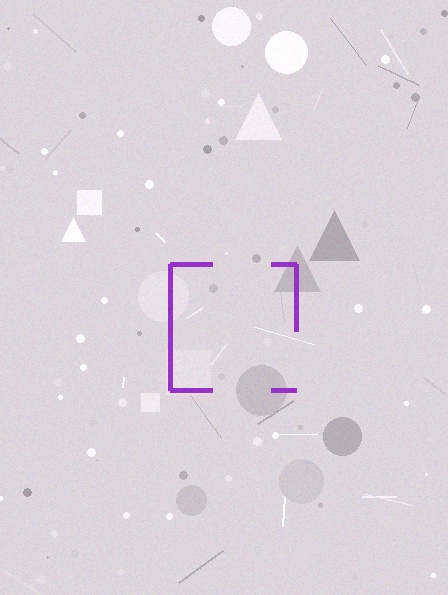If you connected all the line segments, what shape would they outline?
They would outline a square.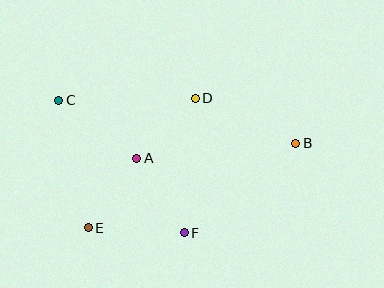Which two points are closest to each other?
Points A and D are closest to each other.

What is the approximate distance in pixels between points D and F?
The distance between D and F is approximately 135 pixels.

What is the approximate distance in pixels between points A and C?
The distance between A and C is approximately 97 pixels.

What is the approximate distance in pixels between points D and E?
The distance between D and E is approximately 168 pixels.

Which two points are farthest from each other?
Points B and C are farthest from each other.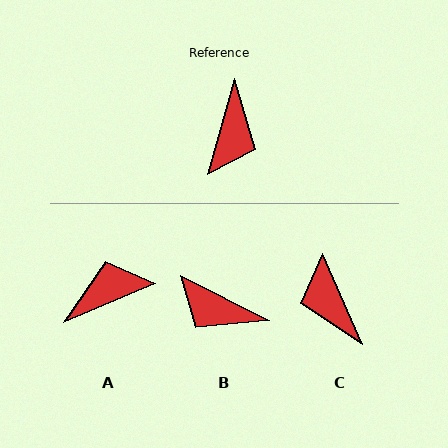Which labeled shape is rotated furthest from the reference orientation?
C, about 140 degrees away.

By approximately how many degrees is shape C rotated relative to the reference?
Approximately 140 degrees clockwise.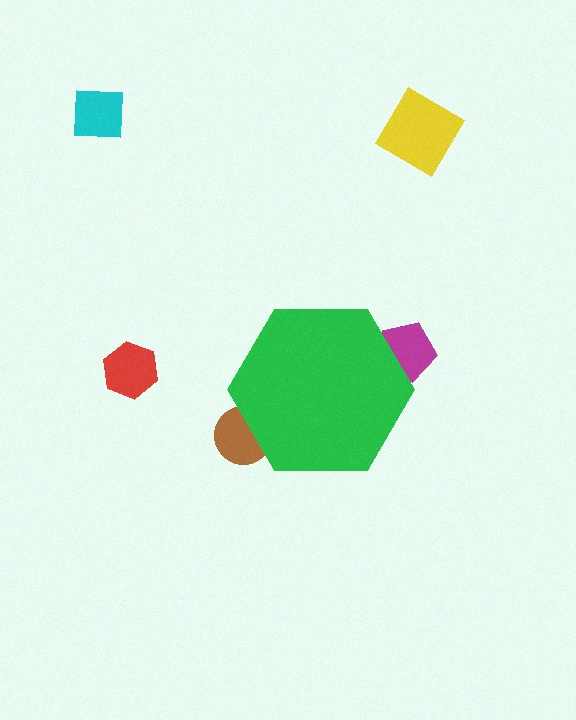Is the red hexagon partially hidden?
No, the red hexagon is fully visible.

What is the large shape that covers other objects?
A green hexagon.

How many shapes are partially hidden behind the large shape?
2 shapes are partially hidden.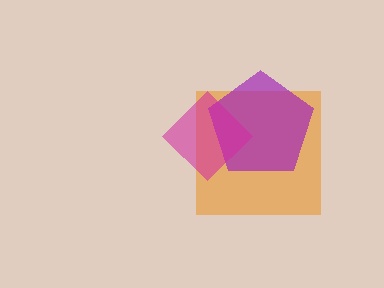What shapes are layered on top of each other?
The layered shapes are: an orange square, a purple pentagon, a magenta diamond.